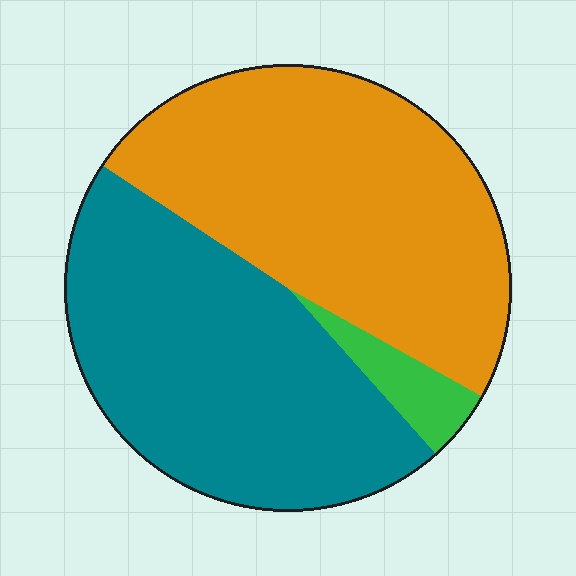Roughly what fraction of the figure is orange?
Orange covers 49% of the figure.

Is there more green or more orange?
Orange.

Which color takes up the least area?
Green, at roughly 5%.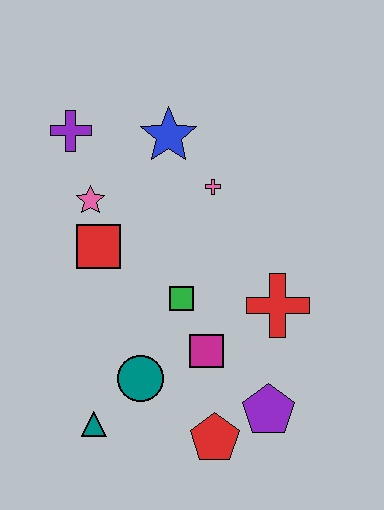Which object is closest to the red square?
The pink star is closest to the red square.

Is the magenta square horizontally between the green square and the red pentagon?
Yes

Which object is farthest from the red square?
The purple pentagon is farthest from the red square.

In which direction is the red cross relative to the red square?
The red cross is to the right of the red square.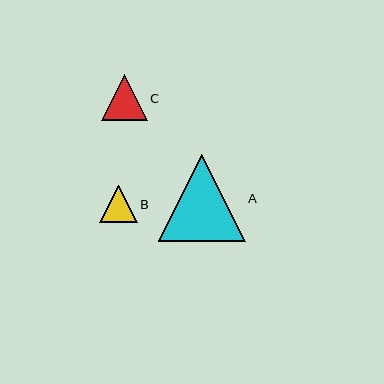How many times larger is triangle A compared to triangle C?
Triangle A is approximately 1.9 times the size of triangle C.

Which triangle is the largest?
Triangle A is the largest with a size of approximately 87 pixels.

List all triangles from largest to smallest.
From largest to smallest: A, C, B.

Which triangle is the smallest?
Triangle B is the smallest with a size of approximately 37 pixels.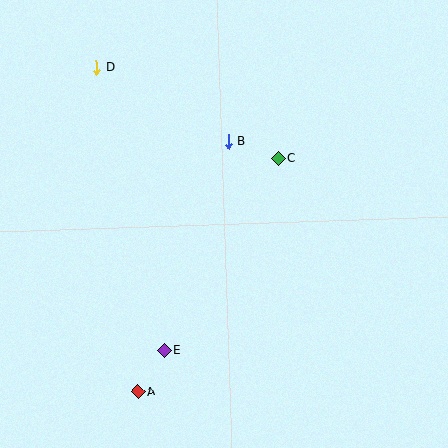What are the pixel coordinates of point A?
Point A is at (138, 392).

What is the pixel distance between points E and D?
The distance between E and D is 291 pixels.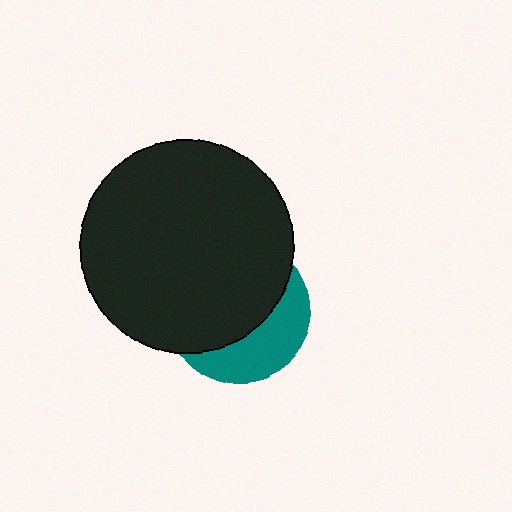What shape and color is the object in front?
The object in front is a black circle.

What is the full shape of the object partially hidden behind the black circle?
The partially hidden object is a teal circle.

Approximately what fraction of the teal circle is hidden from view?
Roughly 64% of the teal circle is hidden behind the black circle.